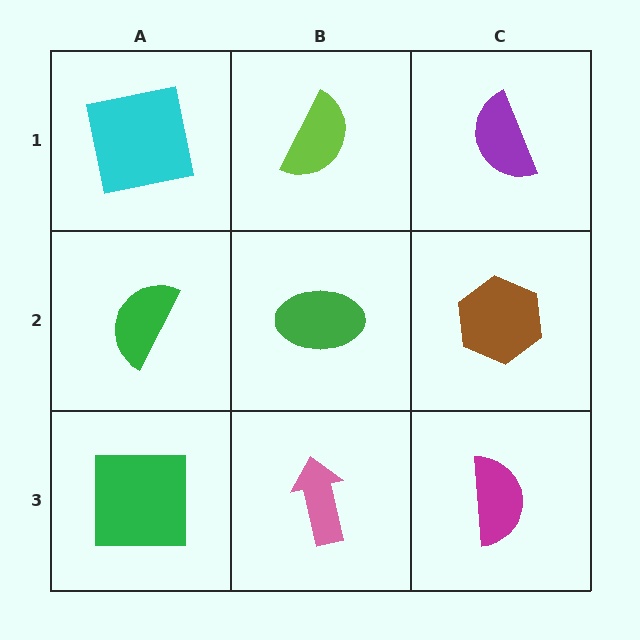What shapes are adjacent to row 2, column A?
A cyan square (row 1, column A), a green square (row 3, column A), a green ellipse (row 2, column B).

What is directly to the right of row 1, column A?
A lime semicircle.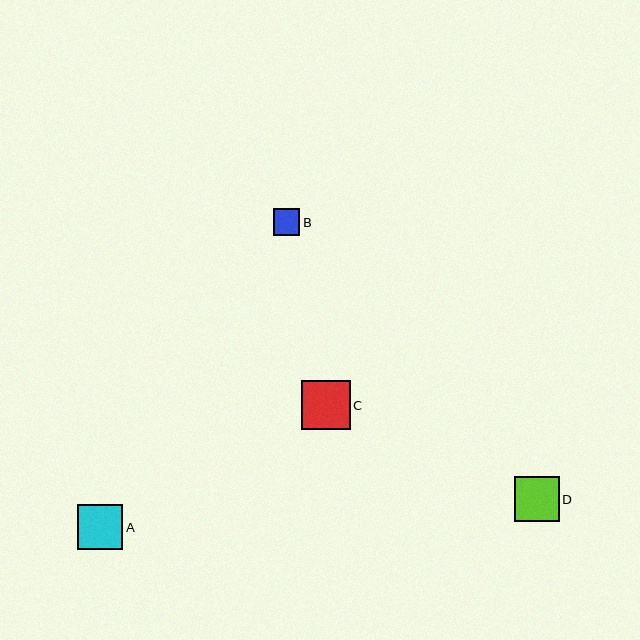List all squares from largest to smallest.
From largest to smallest: C, A, D, B.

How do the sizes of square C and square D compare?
Square C and square D are approximately the same size.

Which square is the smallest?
Square B is the smallest with a size of approximately 27 pixels.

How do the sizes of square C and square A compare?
Square C and square A are approximately the same size.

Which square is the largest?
Square C is the largest with a size of approximately 49 pixels.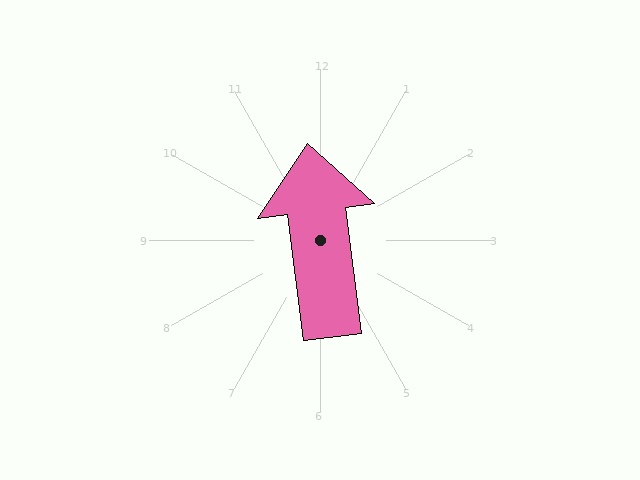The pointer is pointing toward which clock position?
Roughly 12 o'clock.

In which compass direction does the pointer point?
North.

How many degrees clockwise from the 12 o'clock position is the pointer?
Approximately 352 degrees.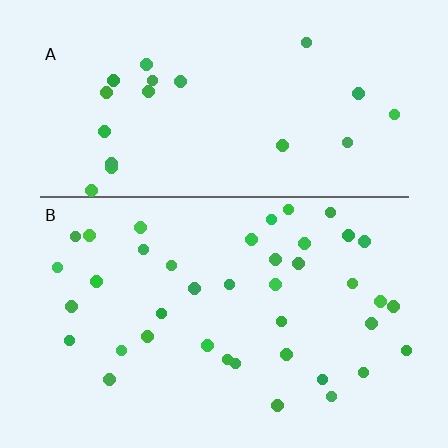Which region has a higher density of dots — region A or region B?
B (the bottom).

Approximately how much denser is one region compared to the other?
Approximately 1.9× — region B over region A.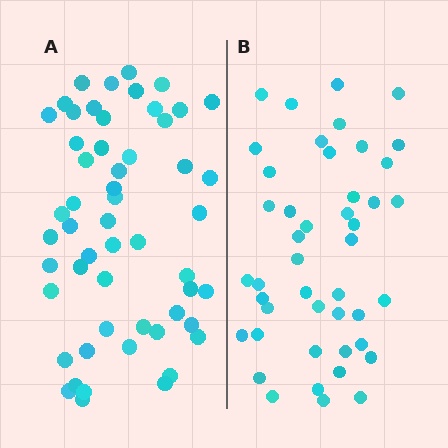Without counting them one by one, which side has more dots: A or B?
Region A (the left region) has more dots.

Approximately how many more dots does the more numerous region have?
Region A has roughly 8 or so more dots than region B.